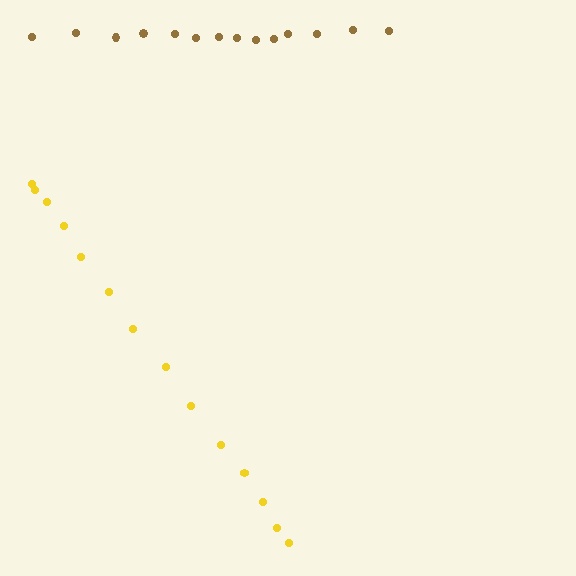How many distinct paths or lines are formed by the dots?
There are 2 distinct paths.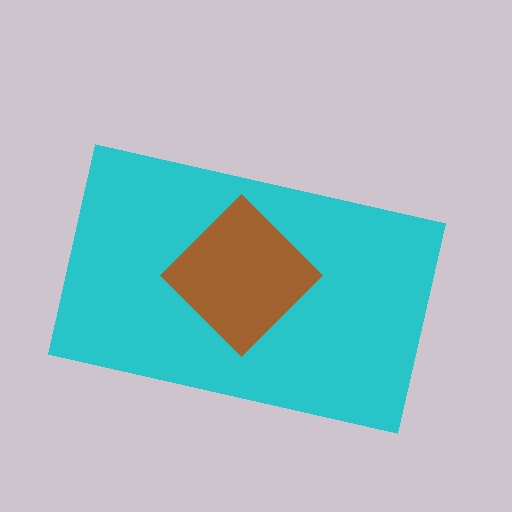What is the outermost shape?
The cyan rectangle.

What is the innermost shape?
The brown diamond.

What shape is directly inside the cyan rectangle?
The brown diamond.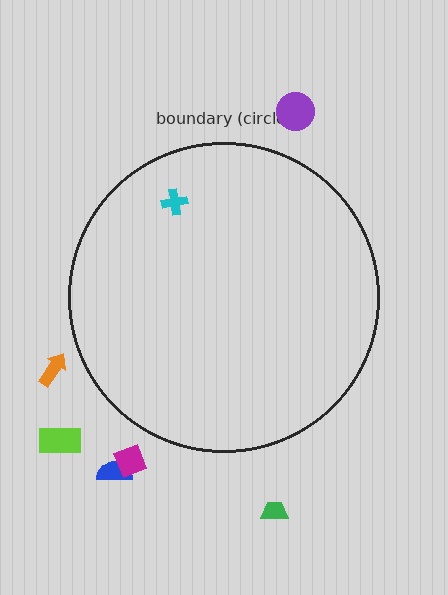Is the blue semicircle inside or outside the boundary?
Outside.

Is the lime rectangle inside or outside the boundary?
Outside.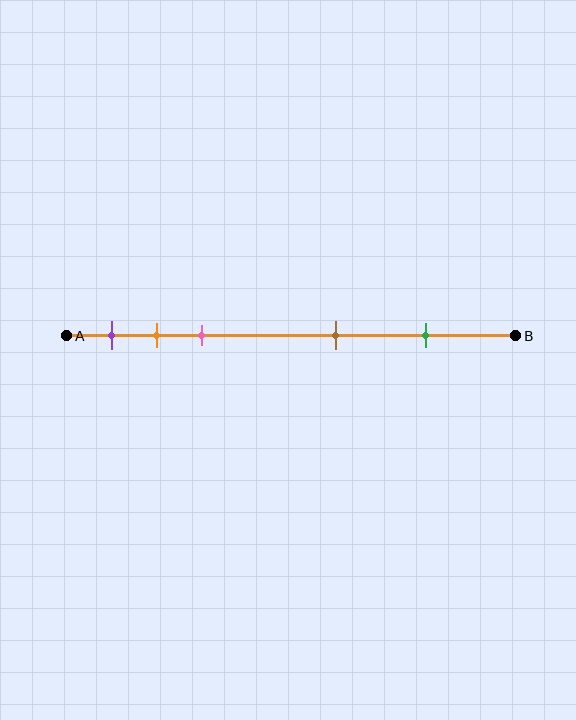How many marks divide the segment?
There are 5 marks dividing the segment.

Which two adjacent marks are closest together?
The orange and pink marks are the closest adjacent pair.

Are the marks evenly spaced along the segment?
No, the marks are not evenly spaced.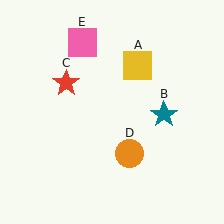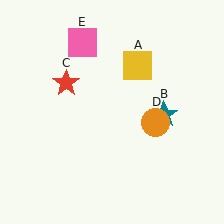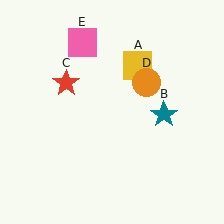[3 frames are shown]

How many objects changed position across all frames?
1 object changed position: orange circle (object D).